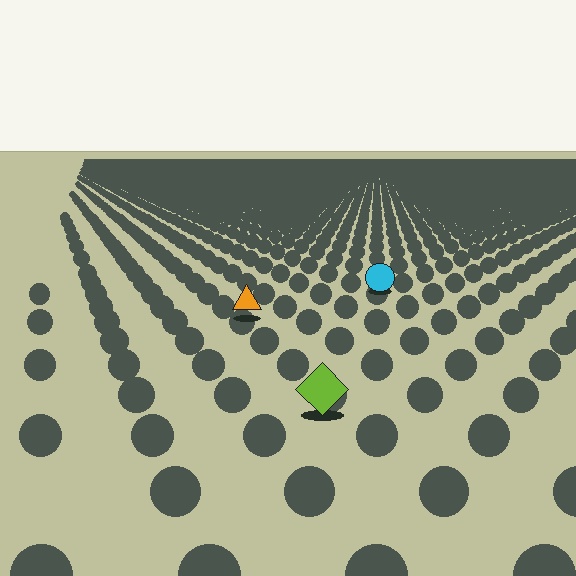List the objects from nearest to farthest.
From nearest to farthest: the lime diamond, the orange triangle, the cyan circle.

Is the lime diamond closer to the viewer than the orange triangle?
Yes. The lime diamond is closer — you can tell from the texture gradient: the ground texture is coarser near it.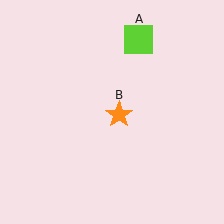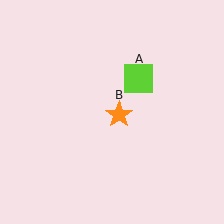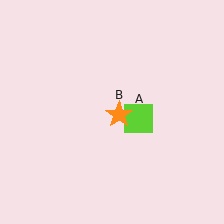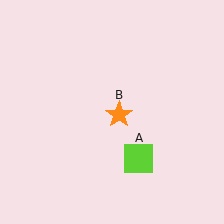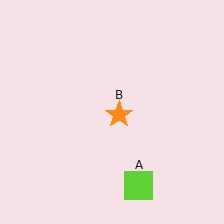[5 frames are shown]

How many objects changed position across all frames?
1 object changed position: lime square (object A).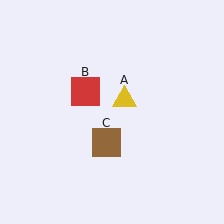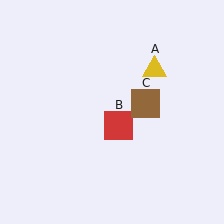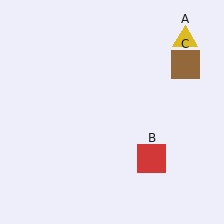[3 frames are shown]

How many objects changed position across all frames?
3 objects changed position: yellow triangle (object A), red square (object B), brown square (object C).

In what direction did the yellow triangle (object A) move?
The yellow triangle (object A) moved up and to the right.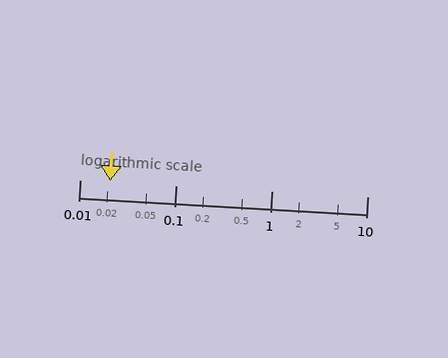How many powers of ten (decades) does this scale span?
The scale spans 3 decades, from 0.01 to 10.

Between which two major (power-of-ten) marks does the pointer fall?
The pointer is between 0.01 and 0.1.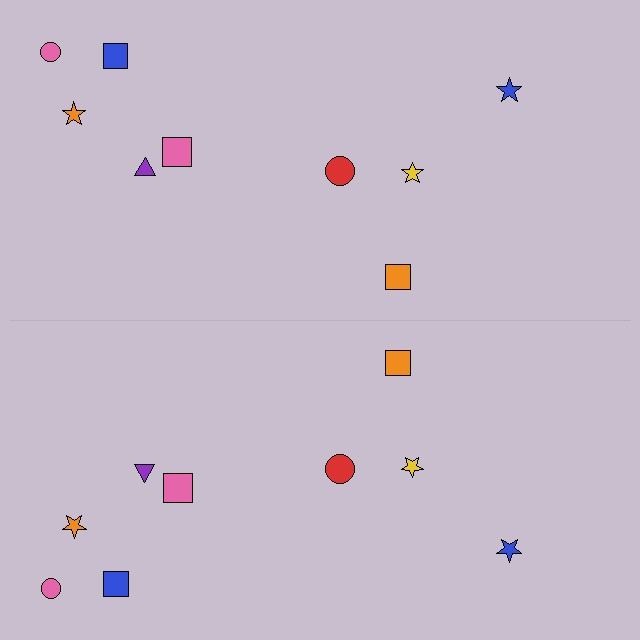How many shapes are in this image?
There are 18 shapes in this image.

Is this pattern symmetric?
Yes, this pattern has bilateral (reflection) symmetry.